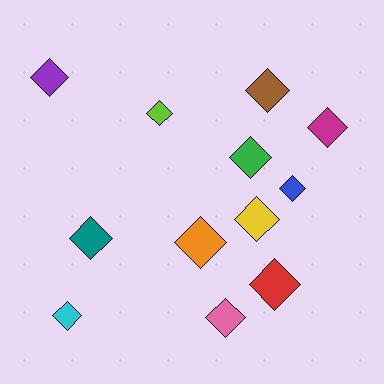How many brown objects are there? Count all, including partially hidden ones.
There is 1 brown object.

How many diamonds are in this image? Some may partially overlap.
There are 12 diamonds.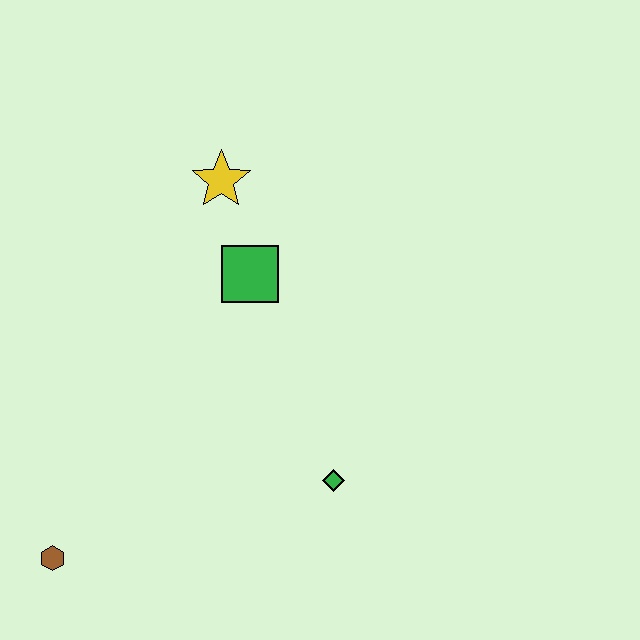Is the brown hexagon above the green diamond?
No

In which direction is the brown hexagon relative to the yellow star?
The brown hexagon is below the yellow star.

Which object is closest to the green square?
The yellow star is closest to the green square.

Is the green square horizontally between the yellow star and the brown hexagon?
No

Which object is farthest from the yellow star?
The brown hexagon is farthest from the yellow star.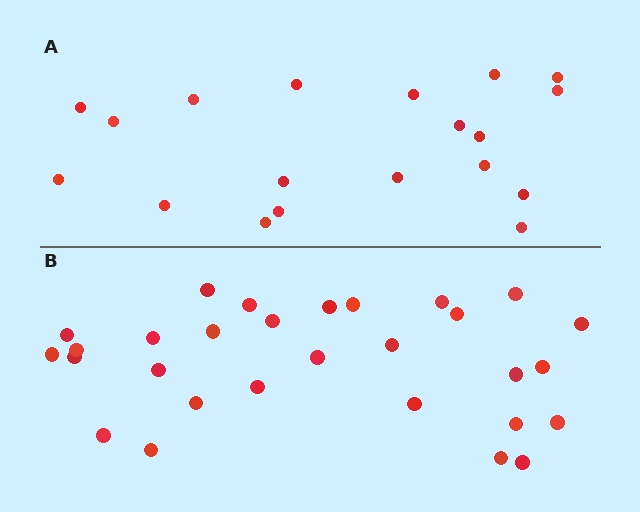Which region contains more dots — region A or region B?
Region B (the bottom region) has more dots.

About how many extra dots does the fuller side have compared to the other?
Region B has roughly 10 or so more dots than region A.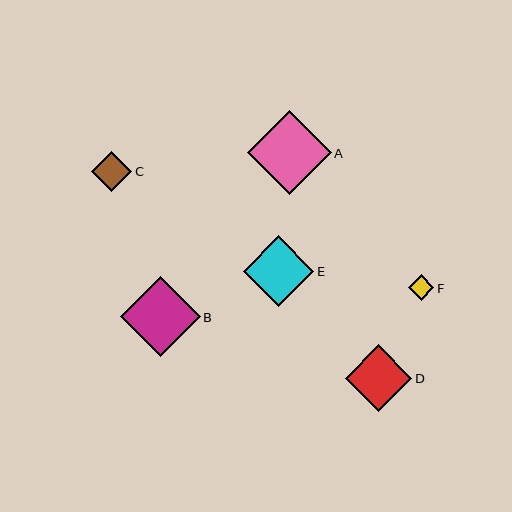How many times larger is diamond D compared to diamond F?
Diamond D is approximately 2.6 times the size of diamond F.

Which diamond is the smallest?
Diamond F is the smallest with a size of approximately 26 pixels.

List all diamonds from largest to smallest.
From largest to smallest: A, B, E, D, C, F.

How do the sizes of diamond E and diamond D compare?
Diamond E and diamond D are approximately the same size.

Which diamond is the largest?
Diamond A is the largest with a size of approximately 84 pixels.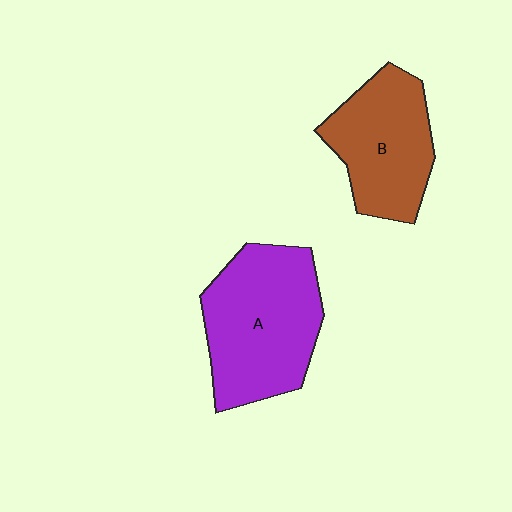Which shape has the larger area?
Shape A (purple).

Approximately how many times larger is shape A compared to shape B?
Approximately 1.3 times.